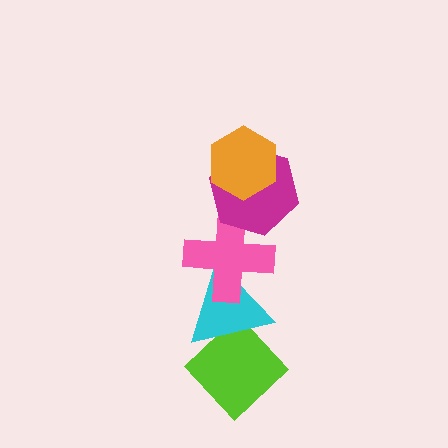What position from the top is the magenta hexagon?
The magenta hexagon is 2nd from the top.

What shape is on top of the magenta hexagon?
The orange hexagon is on top of the magenta hexagon.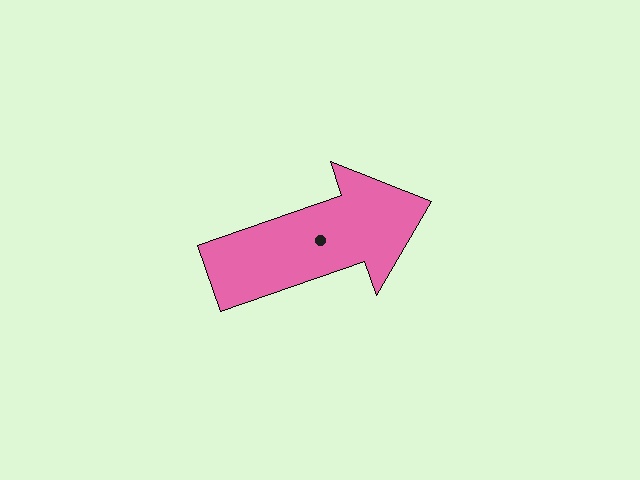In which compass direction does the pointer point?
East.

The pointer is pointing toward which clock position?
Roughly 2 o'clock.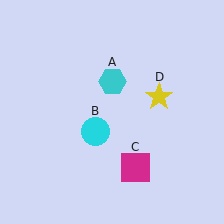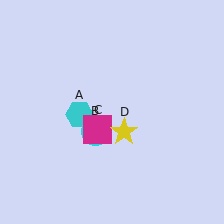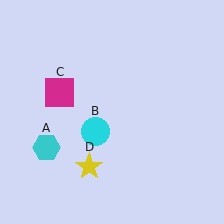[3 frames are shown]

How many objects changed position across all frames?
3 objects changed position: cyan hexagon (object A), magenta square (object C), yellow star (object D).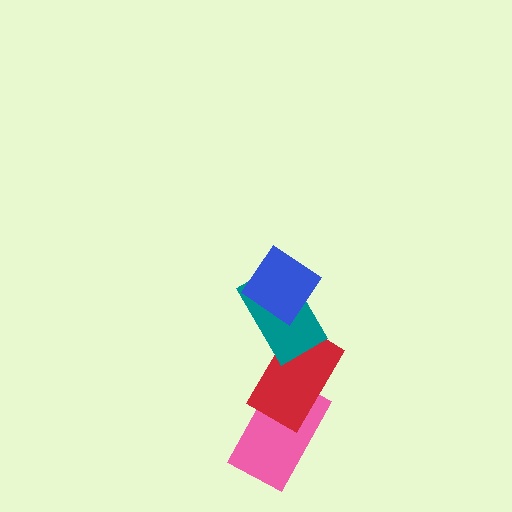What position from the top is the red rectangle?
The red rectangle is 3rd from the top.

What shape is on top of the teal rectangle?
The blue diamond is on top of the teal rectangle.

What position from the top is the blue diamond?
The blue diamond is 1st from the top.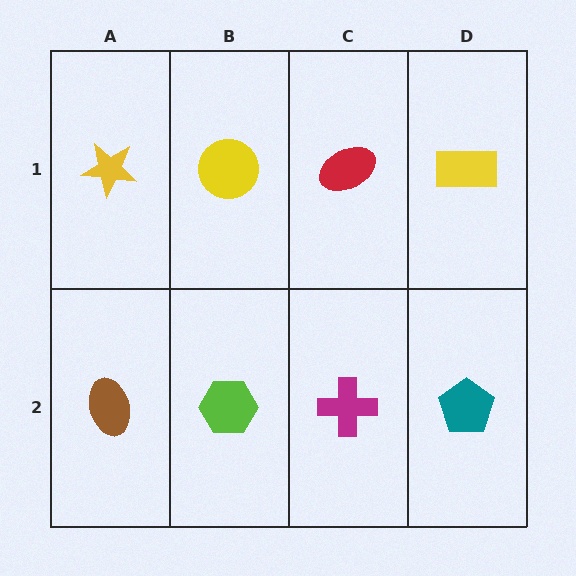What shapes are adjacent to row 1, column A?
A brown ellipse (row 2, column A), a yellow circle (row 1, column B).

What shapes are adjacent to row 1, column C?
A magenta cross (row 2, column C), a yellow circle (row 1, column B), a yellow rectangle (row 1, column D).